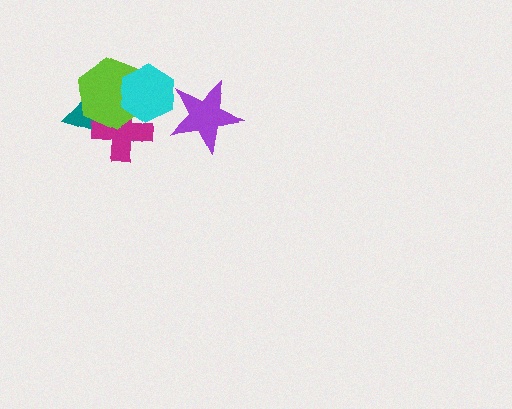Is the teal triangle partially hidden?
Yes, it is partially covered by another shape.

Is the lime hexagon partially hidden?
Yes, it is partially covered by another shape.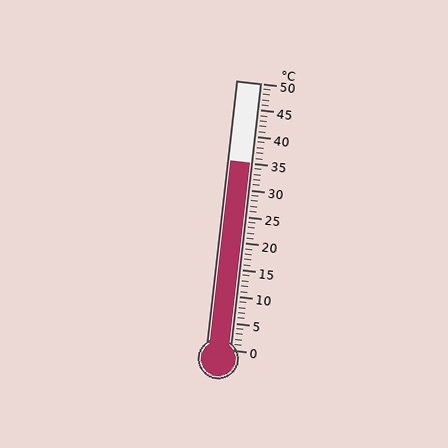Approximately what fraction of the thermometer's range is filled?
The thermometer is filled to approximately 70% of its range.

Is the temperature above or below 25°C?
The temperature is above 25°C.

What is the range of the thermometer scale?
The thermometer scale ranges from 0°C to 50°C.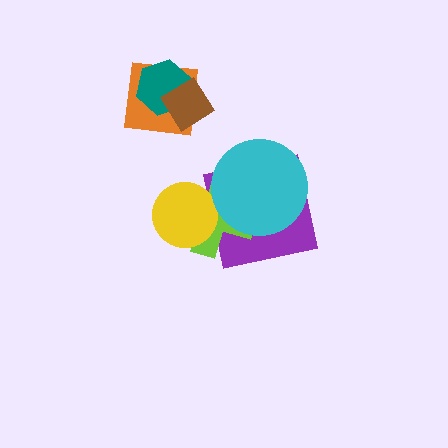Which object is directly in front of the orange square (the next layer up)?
The teal hexagon is directly in front of the orange square.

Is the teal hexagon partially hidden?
Yes, it is partially covered by another shape.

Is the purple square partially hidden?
Yes, it is partially covered by another shape.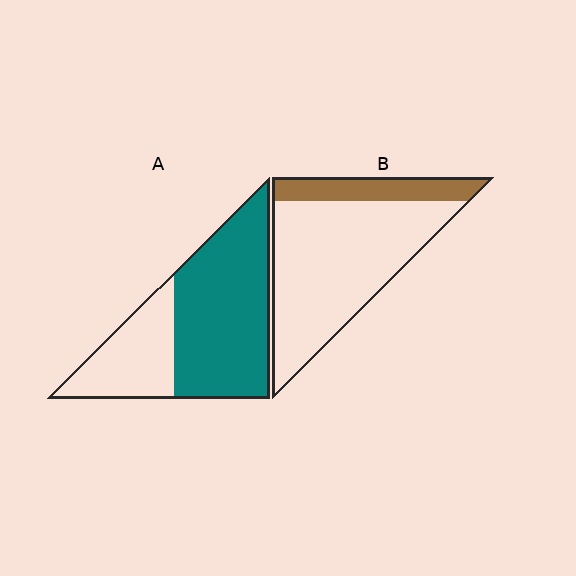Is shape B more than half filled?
No.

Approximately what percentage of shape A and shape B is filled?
A is approximately 65% and B is approximately 20%.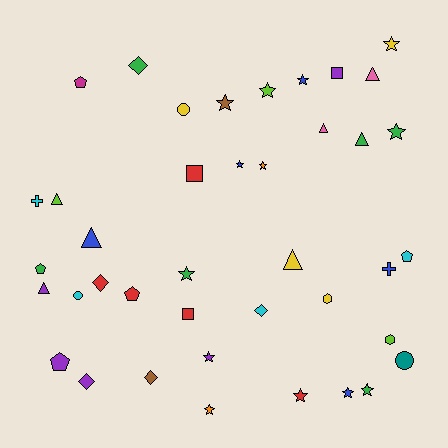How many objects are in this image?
There are 40 objects.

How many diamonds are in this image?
There are 5 diamonds.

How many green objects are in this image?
There are 6 green objects.